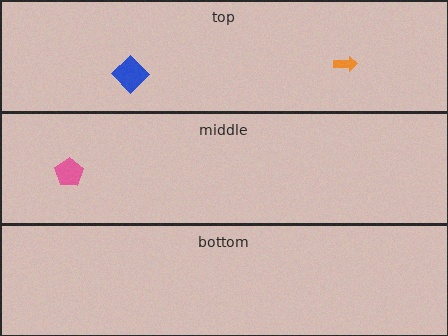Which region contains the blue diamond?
The top region.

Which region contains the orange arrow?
The top region.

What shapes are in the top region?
The blue diamond, the orange arrow.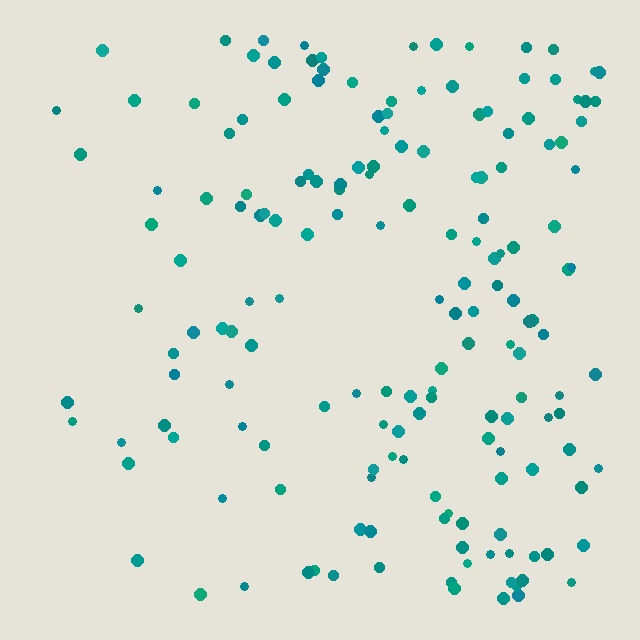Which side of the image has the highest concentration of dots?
The right.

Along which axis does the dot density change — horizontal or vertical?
Horizontal.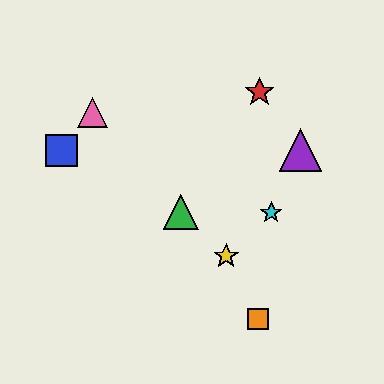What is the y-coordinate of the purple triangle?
The purple triangle is at y≈150.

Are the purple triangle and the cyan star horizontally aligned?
No, the purple triangle is at y≈150 and the cyan star is at y≈213.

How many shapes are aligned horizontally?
2 shapes (the blue square, the purple triangle) are aligned horizontally.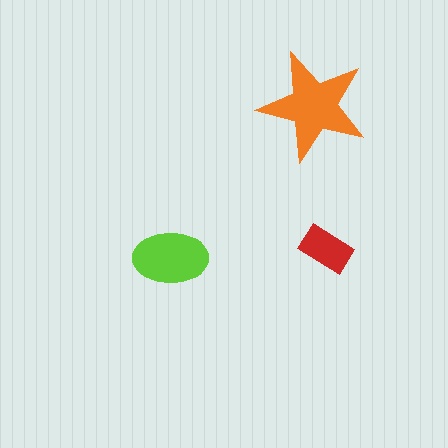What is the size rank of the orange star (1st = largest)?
1st.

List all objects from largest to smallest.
The orange star, the lime ellipse, the red rectangle.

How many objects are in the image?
There are 3 objects in the image.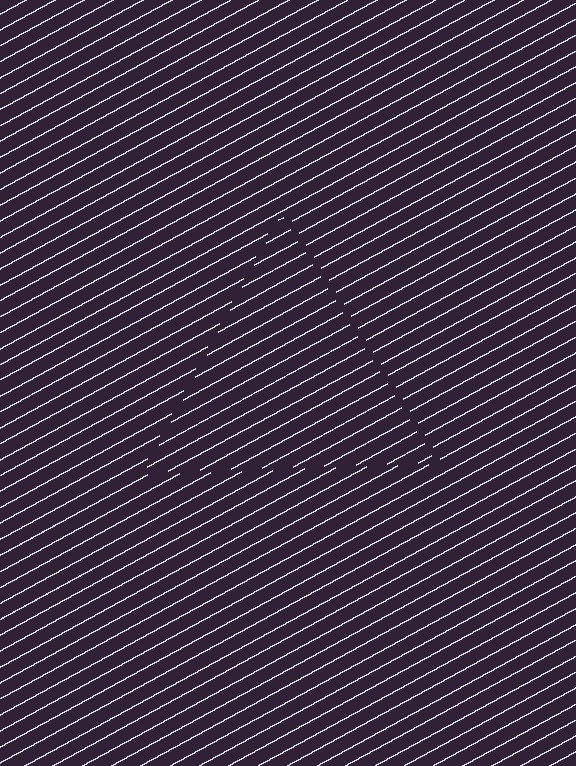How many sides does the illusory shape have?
3 sides — the line-ends trace a triangle.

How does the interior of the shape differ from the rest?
The interior of the shape contains the same grating, shifted by half a period — the contour is defined by the phase discontinuity where line-ends from the inner and outer gratings abut.